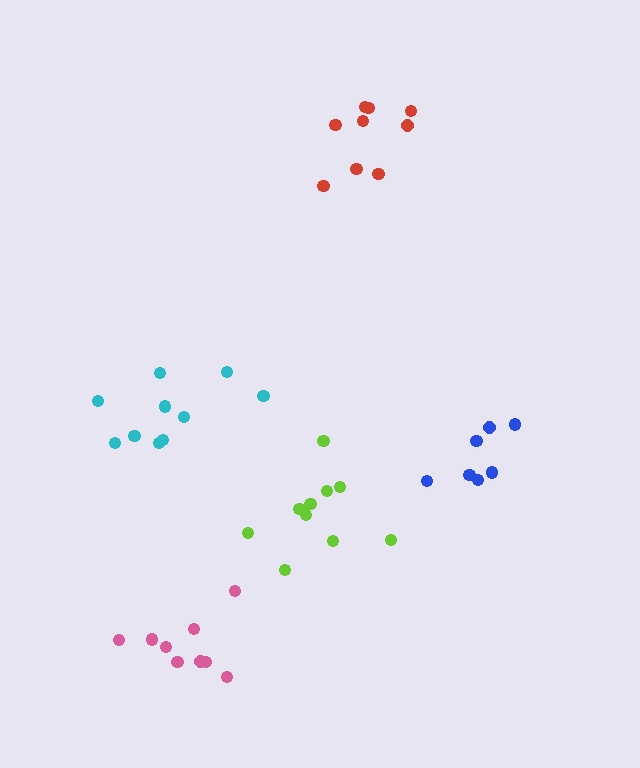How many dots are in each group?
Group 1: 9 dots, Group 2: 9 dots, Group 3: 10 dots, Group 4: 7 dots, Group 5: 10 dots (45 total).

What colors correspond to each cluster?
The clusters are colored: pink, red, lime, blue, cyan.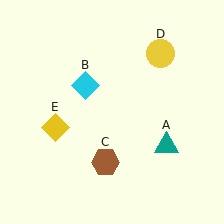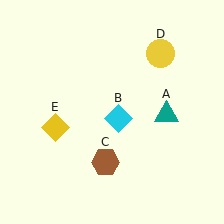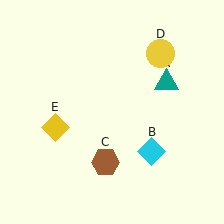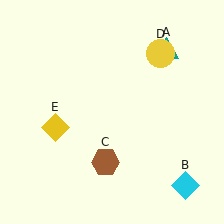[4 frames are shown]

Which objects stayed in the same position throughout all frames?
Brown hexagon (object C) and yellow circle (object D) and yellow diamond (object E) remained stationary.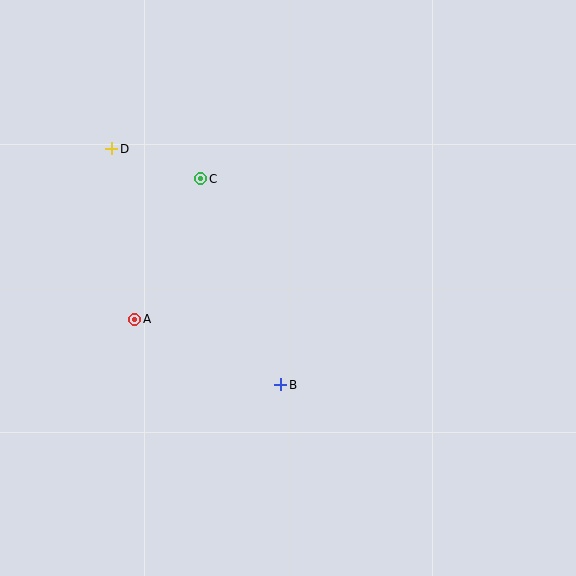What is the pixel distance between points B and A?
The distance between B and A is 160 pixels.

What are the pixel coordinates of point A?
Point A is at (135, 319).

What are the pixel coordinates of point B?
Point B is at (281, 385).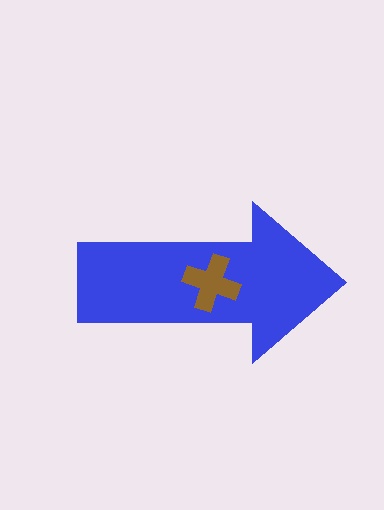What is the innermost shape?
The brown cross.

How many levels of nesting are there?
2.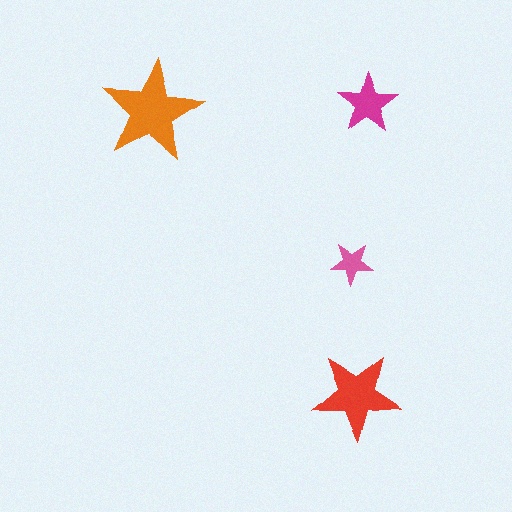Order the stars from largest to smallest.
the orange one, the red one, the magenta one, the pink one.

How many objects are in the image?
There are 4 objects in the image.